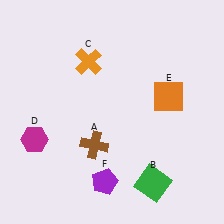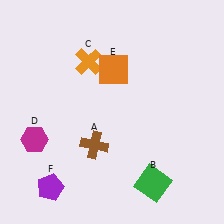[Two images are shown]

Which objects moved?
The objects that moved are: the orange square (E), the purple pentagon (F).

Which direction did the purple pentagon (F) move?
The purple pentagon (F) moved left.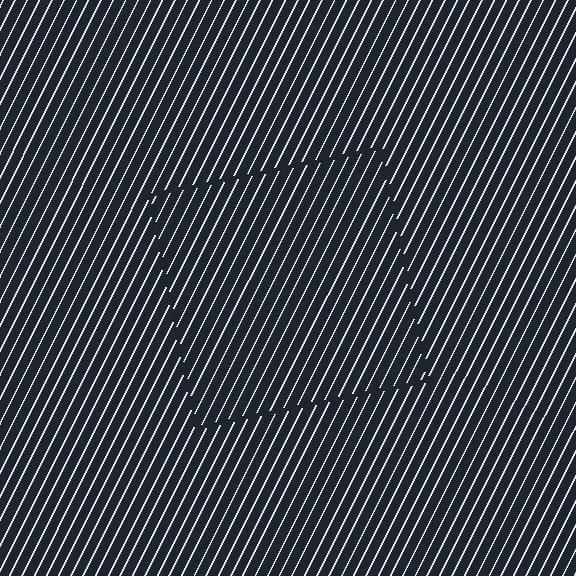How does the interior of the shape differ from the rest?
The interior of the shape contains the same grating, shifted by half a period — the contour is defined by the phase discontinuity where line-ends from the inner and outer gratings abut.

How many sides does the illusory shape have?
4 sides — the line-ends trace a square.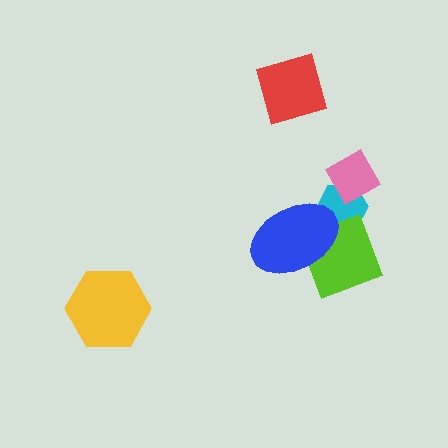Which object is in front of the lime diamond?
The blue ellipse is in front of the lime diamond.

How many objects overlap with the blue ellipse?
2 objects overlap with the blue ellipse.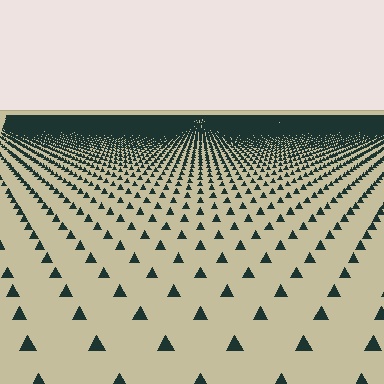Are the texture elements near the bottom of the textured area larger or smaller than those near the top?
Larger. Near the bottom, elements are closer to the viewer and appear at a bigger on-screen size.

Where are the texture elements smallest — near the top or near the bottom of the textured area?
Near the top.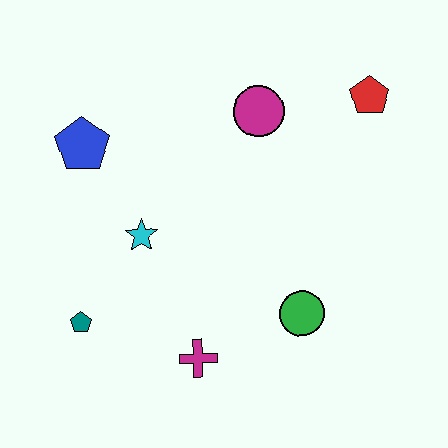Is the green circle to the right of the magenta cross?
Yes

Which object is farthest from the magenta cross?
The red pentagon is farthest from the magenta cross.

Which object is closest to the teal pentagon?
The cyan star is closest to the teal pentagon.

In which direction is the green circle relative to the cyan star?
The green circle is to the right of the cyan star.